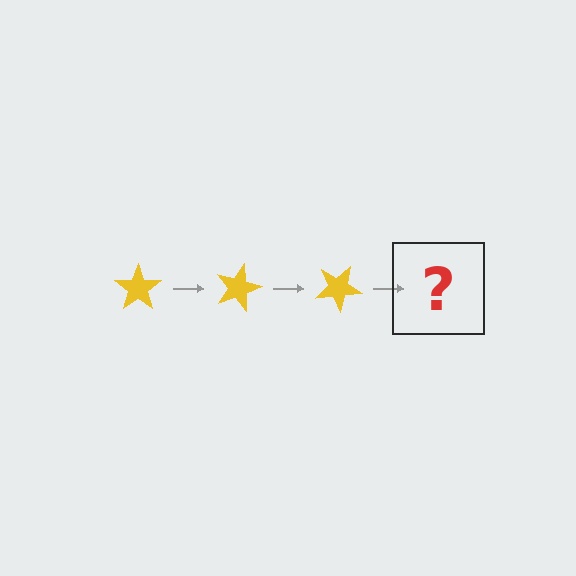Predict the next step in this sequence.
The next step is a yellow star rotated 45 degrees.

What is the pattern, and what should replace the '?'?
The pattern is that the star rotates 15 degrees each step. The '?' should be a yellow star rotated 45 degrees.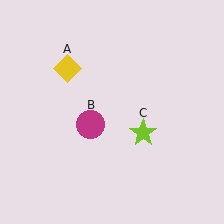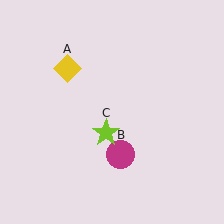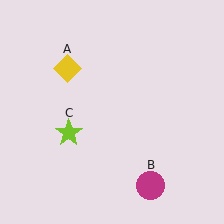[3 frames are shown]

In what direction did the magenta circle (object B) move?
The magenta circle (object B) moved down and to the right.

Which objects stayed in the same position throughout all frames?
Yellow diamond (object A) remained stationary.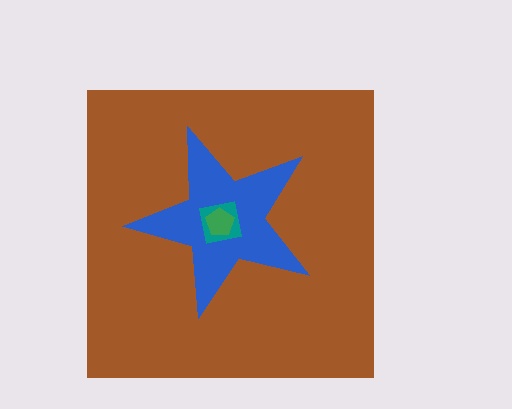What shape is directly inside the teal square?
The green pentagon.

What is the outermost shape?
The brown square.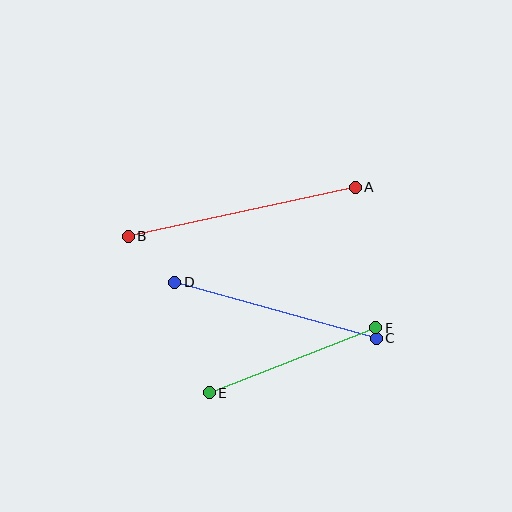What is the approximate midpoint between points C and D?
The midpoint is at approximately (275, 310) pixels.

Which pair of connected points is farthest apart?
Points A and B are farthest apart.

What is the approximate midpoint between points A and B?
The midpoint is at approximately (242, 212) pixels.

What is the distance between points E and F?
The distance is approximately 179 pixels.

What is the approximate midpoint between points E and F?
The midpoint is at approximately (292, 360) pixels.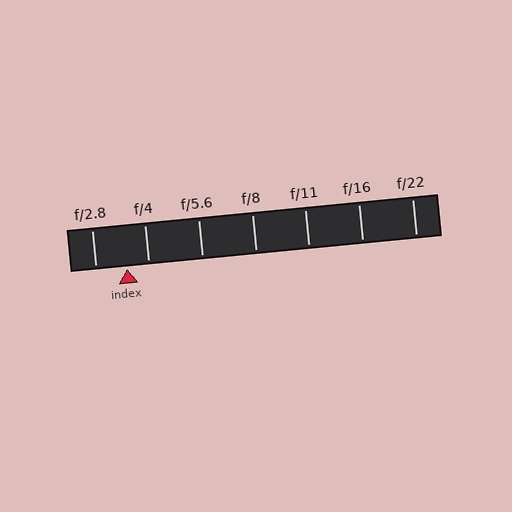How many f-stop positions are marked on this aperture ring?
There are 7 f-stop positions marked.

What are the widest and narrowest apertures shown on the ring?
The widest aperture shown is f/2.8 and the narrowest is f/22.